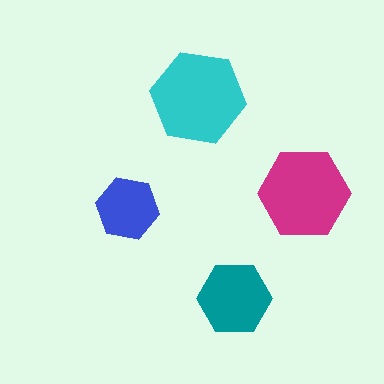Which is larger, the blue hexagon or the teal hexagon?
The teal one.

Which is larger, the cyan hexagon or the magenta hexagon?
The cyan one.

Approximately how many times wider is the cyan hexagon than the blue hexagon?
About 1.5 times wider.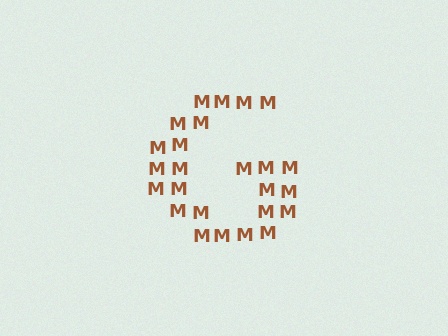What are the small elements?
The small elements are letter M's.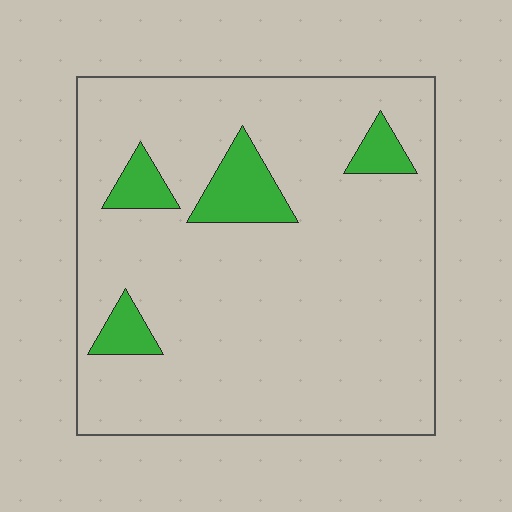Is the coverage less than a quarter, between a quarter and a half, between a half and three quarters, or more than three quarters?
Less than a quarter.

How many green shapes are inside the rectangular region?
4.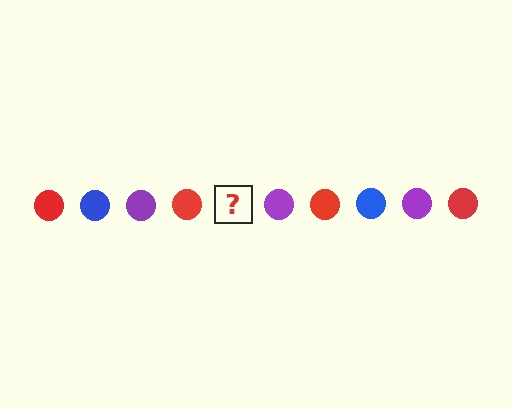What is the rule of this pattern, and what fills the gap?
The rule is that the pattern cycles through red, blue, purple circles. The gap should be filled with a blue circle.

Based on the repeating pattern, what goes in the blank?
The blank should be a blue circle.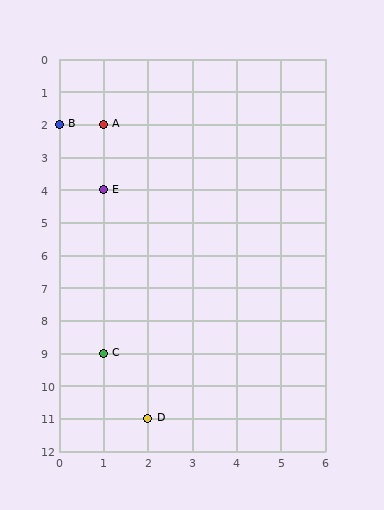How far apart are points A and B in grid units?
Points A and B are 1 column apart.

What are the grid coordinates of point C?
Point C is at grid coordinates (1, 9).